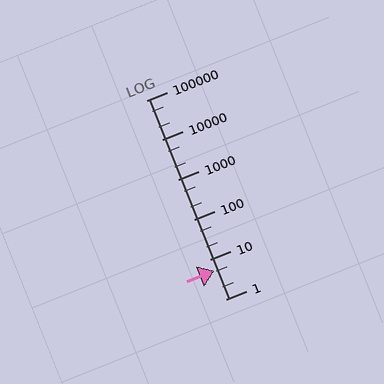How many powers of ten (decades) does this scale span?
The scale spans 5 decades, from 1 to 100000.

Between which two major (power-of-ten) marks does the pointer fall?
The pointer is between 1 and 10.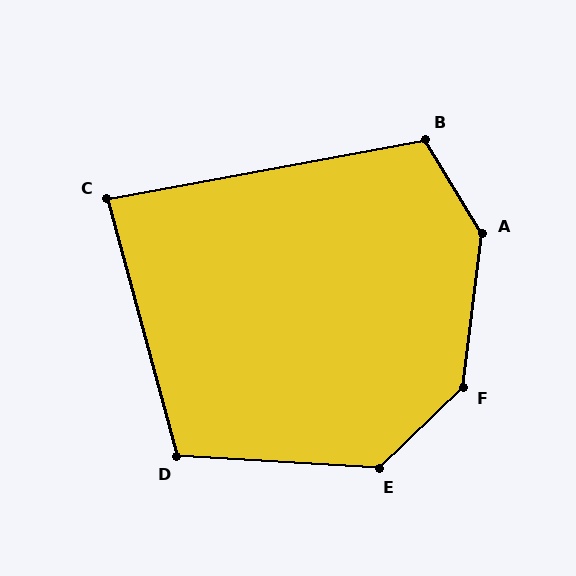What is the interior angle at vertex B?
Approximately 111 degrees (obtuse).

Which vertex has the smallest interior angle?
C, at approximately 85 degrees.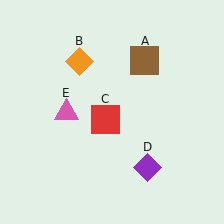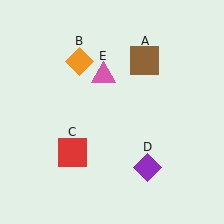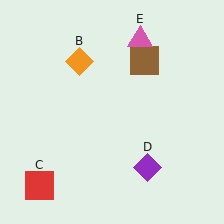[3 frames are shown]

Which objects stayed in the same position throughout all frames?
Brown square (object A) and orange diamond (object B) and purple diamond (object D) remained stationary.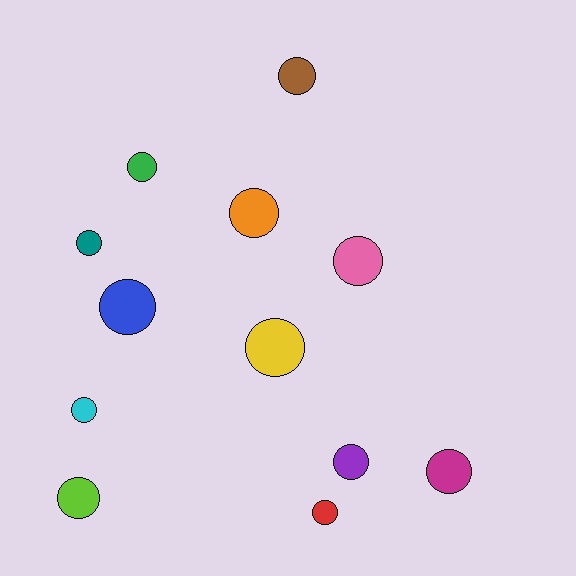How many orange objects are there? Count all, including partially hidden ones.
There is 1 orange object.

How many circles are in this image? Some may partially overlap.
There are 12 circles.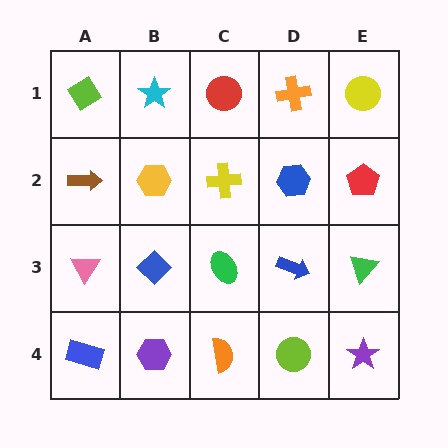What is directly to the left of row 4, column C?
A purple hexagon.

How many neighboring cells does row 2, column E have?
3.